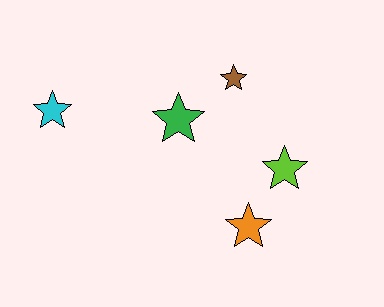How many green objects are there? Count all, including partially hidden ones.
There is 1 green object.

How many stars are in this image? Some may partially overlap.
There are 5 stars.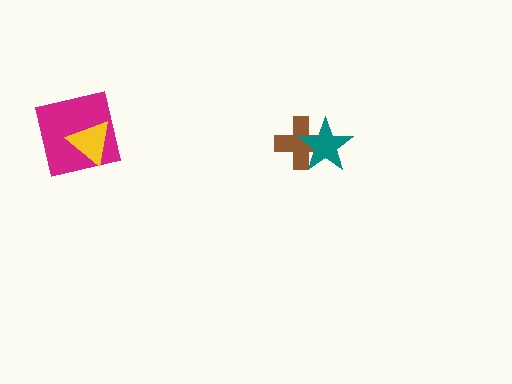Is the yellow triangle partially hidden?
No, no other shape covers it.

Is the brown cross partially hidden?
Yes, it is partially covered by another shape.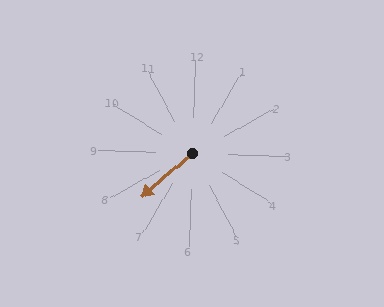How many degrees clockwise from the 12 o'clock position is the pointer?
Approximately 227 degrees.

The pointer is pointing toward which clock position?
Roughly 8 o'clock.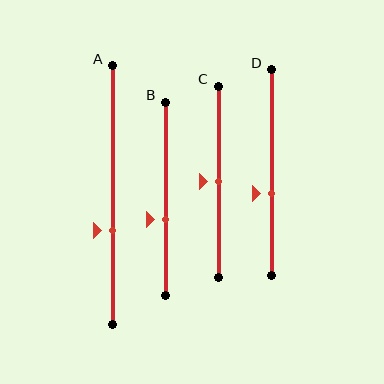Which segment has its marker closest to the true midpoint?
Segment C has its marker closest to the true midpoint.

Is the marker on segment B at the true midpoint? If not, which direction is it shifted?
No, the marker on segment B is shifted downward by about 11% of the segment length.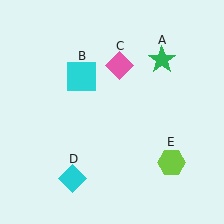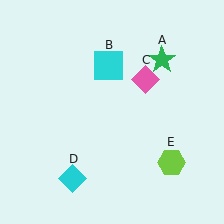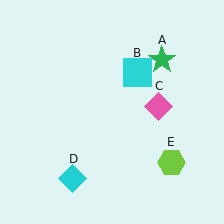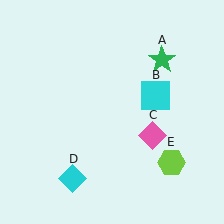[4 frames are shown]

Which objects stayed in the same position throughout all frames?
Green star (object A) and cyan diamond (object D) and lime hexagon (object E) remained stationary.